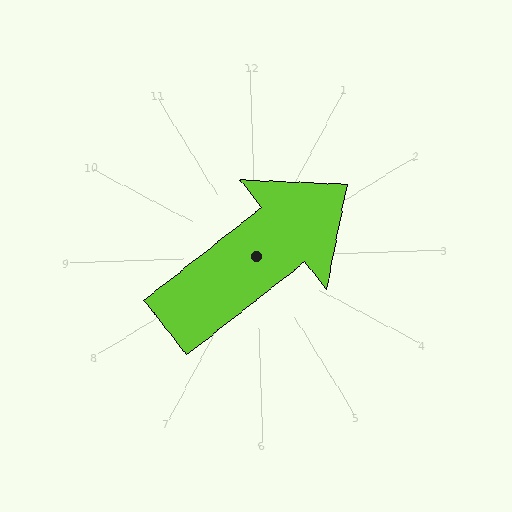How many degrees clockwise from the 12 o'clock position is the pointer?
Approximately 54 degrees.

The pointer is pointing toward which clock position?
Roughly 2 o'clock.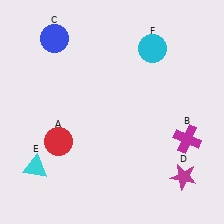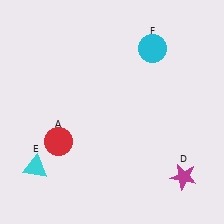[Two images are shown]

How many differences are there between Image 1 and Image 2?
There are 2 differences between the two images.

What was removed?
The blue circle (C), the magenta cross (B) were removed in Image 2.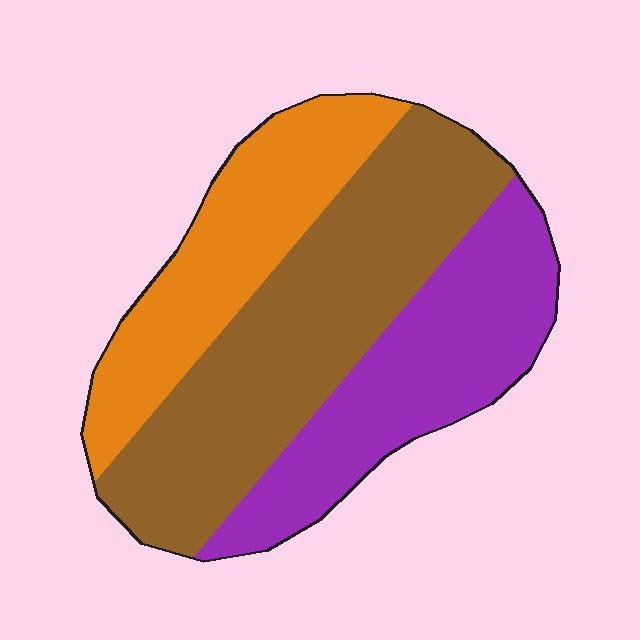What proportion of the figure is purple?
Purple covers 30% of the figure.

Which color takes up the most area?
Brown, at roughly 45%.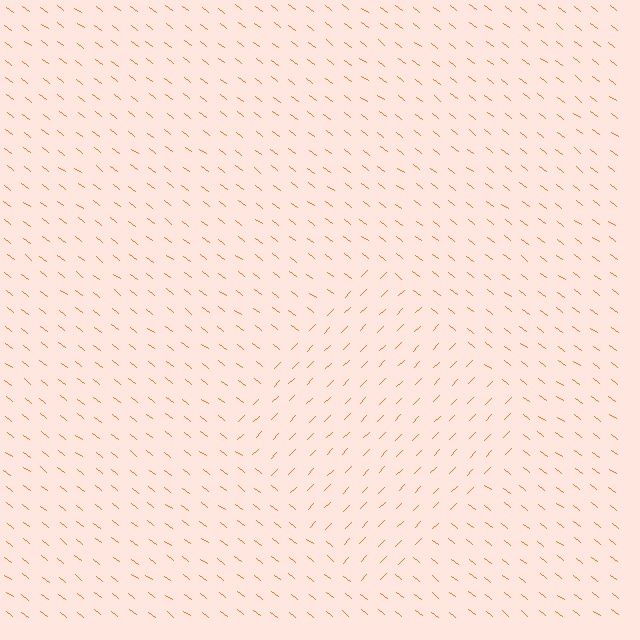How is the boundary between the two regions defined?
The boundary is defined purely by a change in line orientation (approximately 83 degrees difference). All lines are the same color and thickness.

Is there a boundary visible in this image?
Yes, there is a texture boundary formed by a change in line orientation.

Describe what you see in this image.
The image is filled with small orange line segments. A diamond region in the image has lines oriented differently from the surrounding lines, creating a visible texture boundary.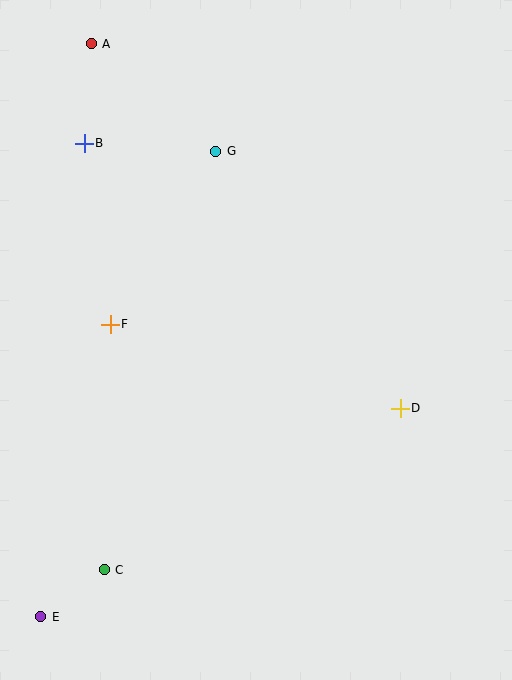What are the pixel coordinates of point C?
Point C is at (104, 570).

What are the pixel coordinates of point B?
Point B is at (84, 144).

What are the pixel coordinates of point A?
Point A is at (91, 44).